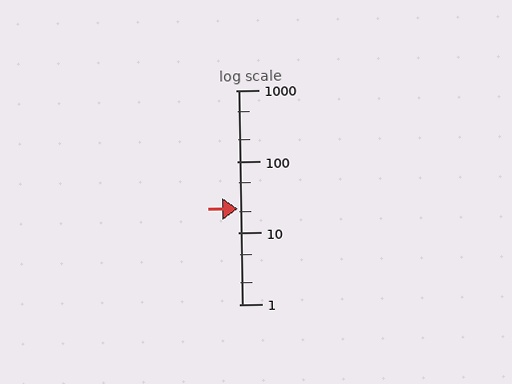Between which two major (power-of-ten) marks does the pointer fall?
The pointer is between 10 and 100.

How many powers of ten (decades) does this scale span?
The scale spans 3 decades, from 1 to 1000.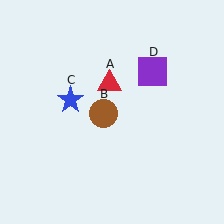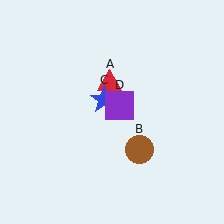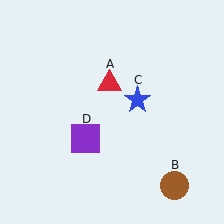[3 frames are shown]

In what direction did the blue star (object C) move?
The blue star (object C) moved right.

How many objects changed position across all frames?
3 objects changed position: brown circle (object B), blue star (object C), purple square (object D).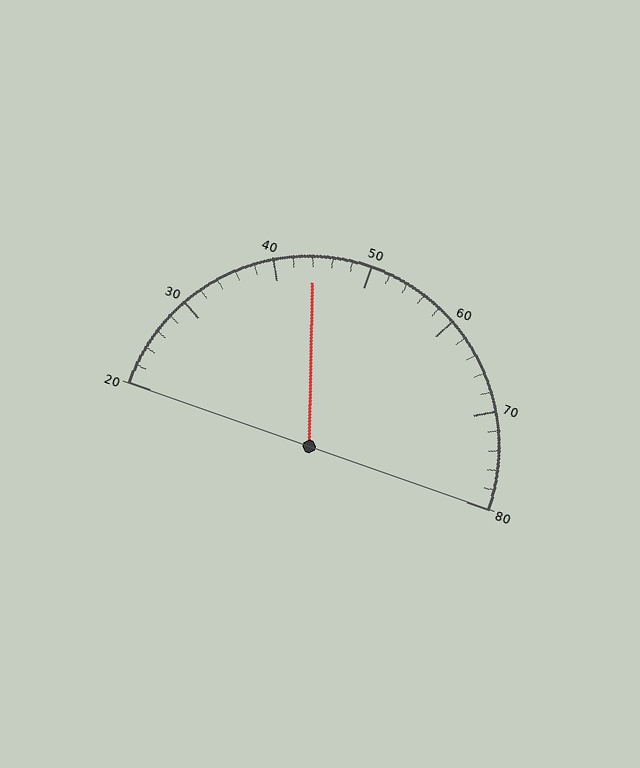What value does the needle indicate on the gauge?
The needle indicates approximately 44.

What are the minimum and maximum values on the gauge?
The gauge ranges from 20 to 80.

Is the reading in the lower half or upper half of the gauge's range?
The reading is in the lower half of the range (20 to 80).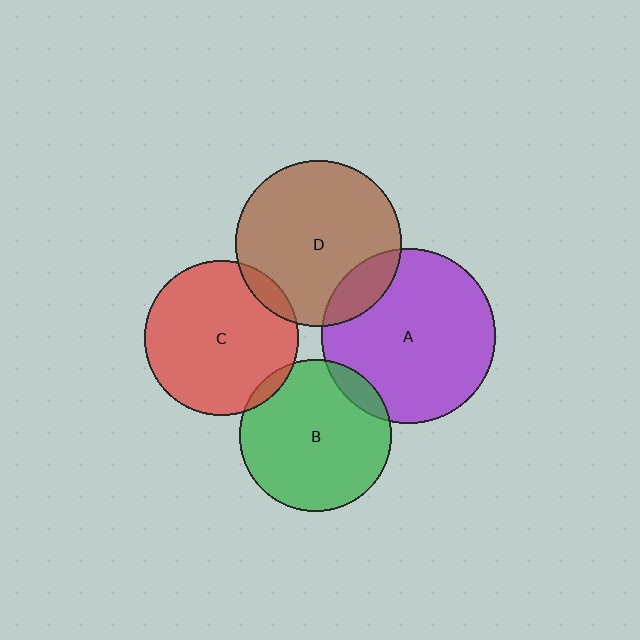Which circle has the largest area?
Circle A (purple).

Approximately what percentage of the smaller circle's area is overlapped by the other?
Approximately 10%.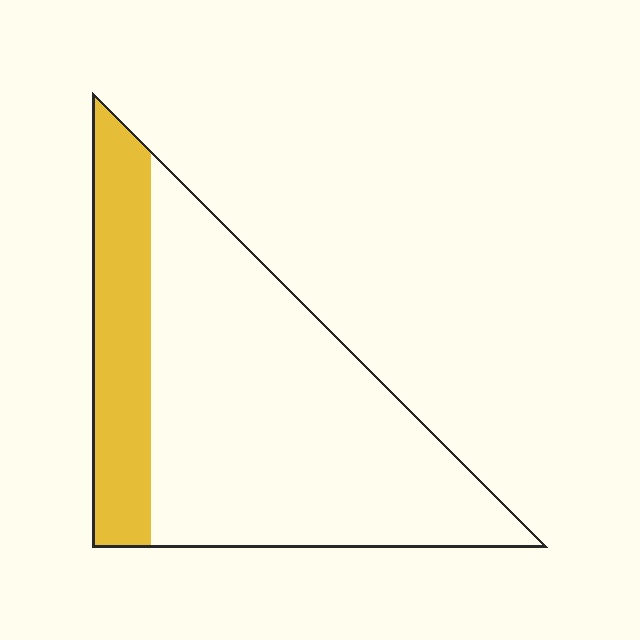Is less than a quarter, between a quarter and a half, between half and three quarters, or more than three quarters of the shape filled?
Less than a quarter.